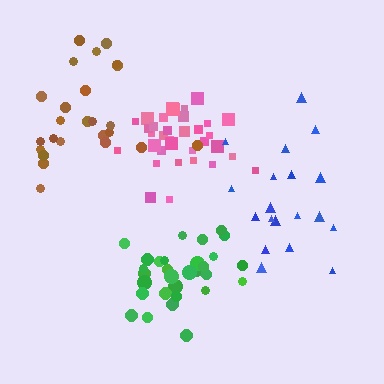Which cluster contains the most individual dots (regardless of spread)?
Pink (34).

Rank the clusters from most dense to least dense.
pink, green, brown, blue.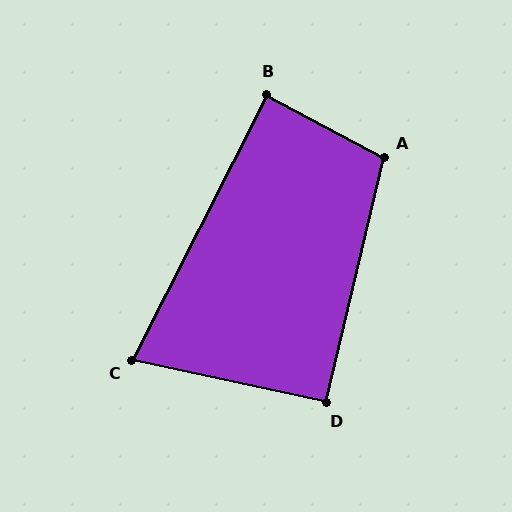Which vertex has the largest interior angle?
A, at approximately 105 degrees.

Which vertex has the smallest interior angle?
C, at approximately 75 degrees.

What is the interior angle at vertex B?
Approximately 89 degrees (approximately right).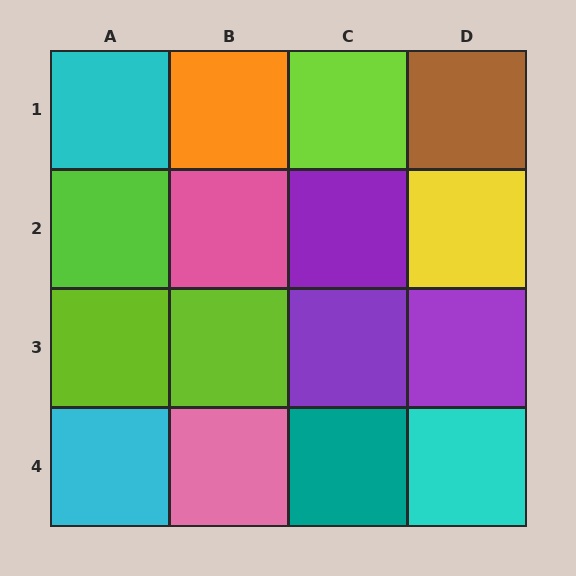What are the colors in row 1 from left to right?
Cyan, orange, lime, brown.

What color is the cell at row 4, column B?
Pink.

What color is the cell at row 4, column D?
Cyan.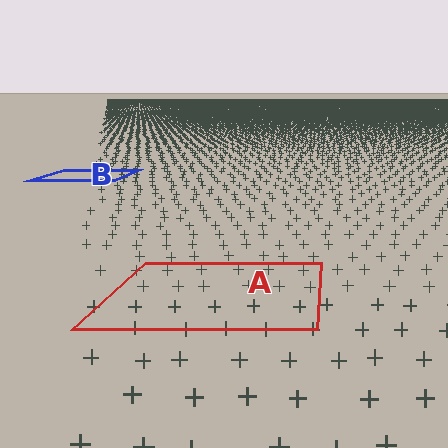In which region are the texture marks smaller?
The texture marks are smaller in region B, because it is farther away.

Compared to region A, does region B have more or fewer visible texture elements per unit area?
Region B has more texture elements per unit area — they are packed more densely because it is farther away.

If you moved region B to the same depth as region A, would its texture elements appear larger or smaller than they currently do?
They would appear larger. At a closer depth, the same texture elements are projected at a bigger on-screen size.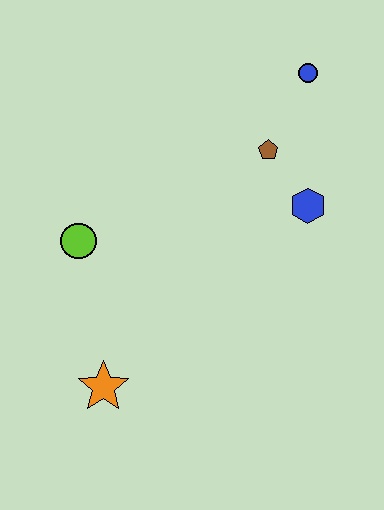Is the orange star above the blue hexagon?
No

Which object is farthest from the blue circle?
The orange star is farthest from the blue circle.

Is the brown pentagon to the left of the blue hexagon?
Yes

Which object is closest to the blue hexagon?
The brown pentagon is closest to the blue hexagon.